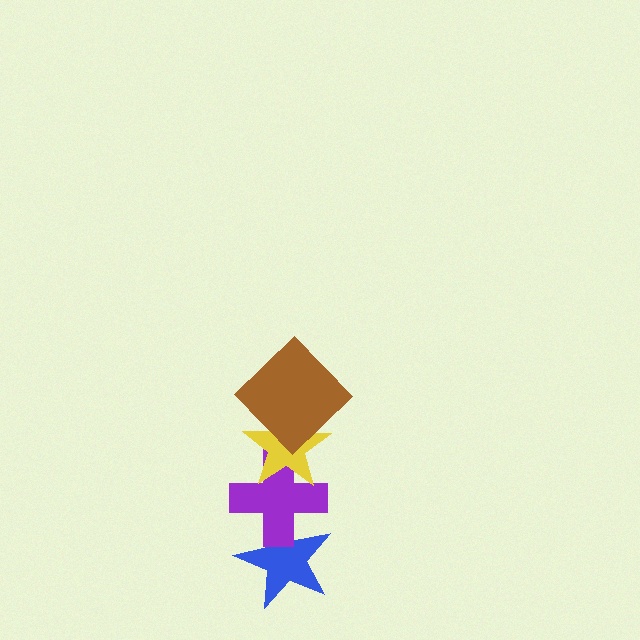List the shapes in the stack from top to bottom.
From top to bottom: the brown diamond, the yellow star, the purple cross, the blue star.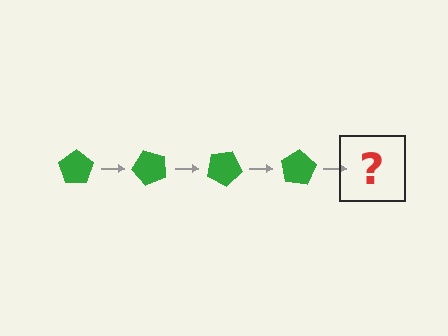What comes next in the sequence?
The next element should be a green pentagon rotated 200 degrees.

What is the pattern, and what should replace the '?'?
The pattern is that the pentagon rotates 50 degrees each step. The '?' should be a green pentagon rotated 200 degrees.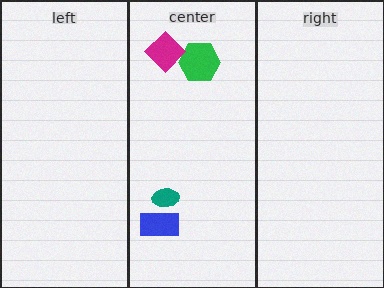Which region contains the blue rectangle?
The center region.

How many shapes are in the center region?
4.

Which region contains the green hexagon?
The center region.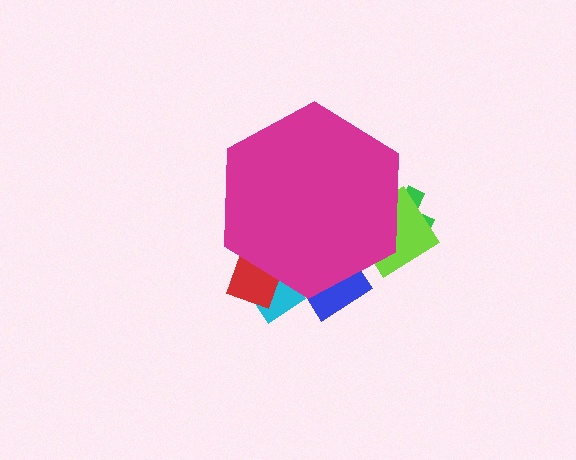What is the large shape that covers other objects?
A magenta hexagon.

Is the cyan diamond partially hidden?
Yes, the cyan diamond is partially hidden behind the magenta hexagon.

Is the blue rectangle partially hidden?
Yes, the blue rectangle is partially hidden behind the magenta hexagon.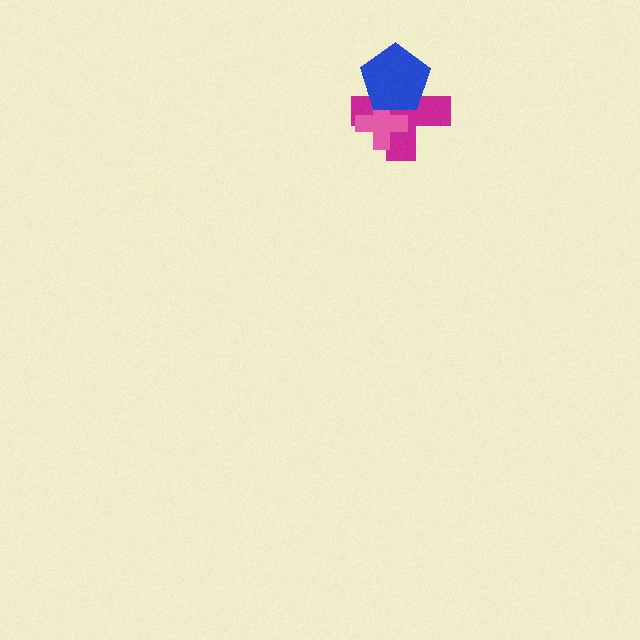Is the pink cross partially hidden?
Yes, it is partially covered by another shape.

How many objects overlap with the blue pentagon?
2 objects overlap with the blue pentagon.